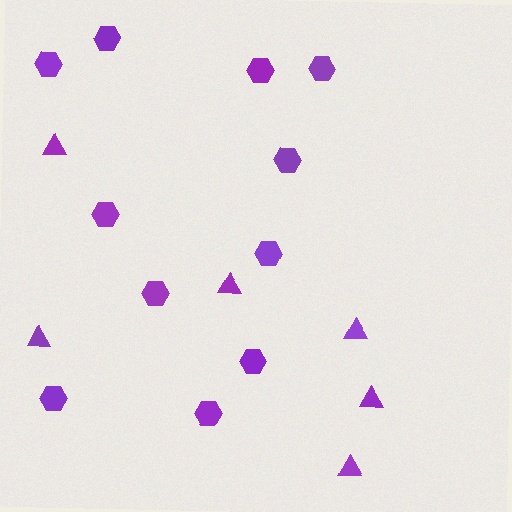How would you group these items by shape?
There are 2 groups: one group of triangles (6) and one group of hexagons (11).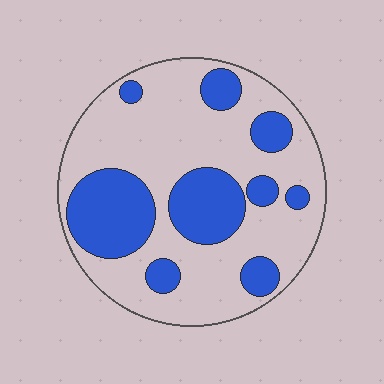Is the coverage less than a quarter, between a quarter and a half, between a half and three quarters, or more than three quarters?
Between a quarter and a half.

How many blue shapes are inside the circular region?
9.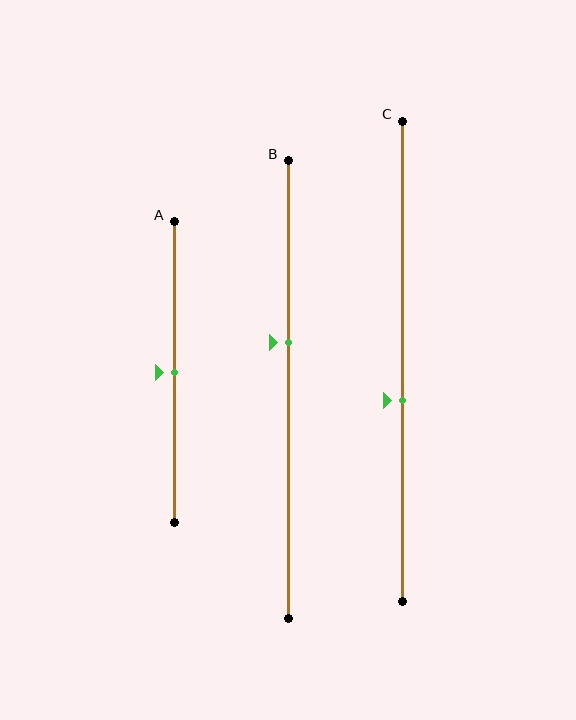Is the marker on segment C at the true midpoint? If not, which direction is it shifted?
No, the marker on segment C is shifted downward by about 8% of the segment length.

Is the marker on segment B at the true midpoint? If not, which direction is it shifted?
No, the marker on segment B is shifted upward by about 10% of the segment length.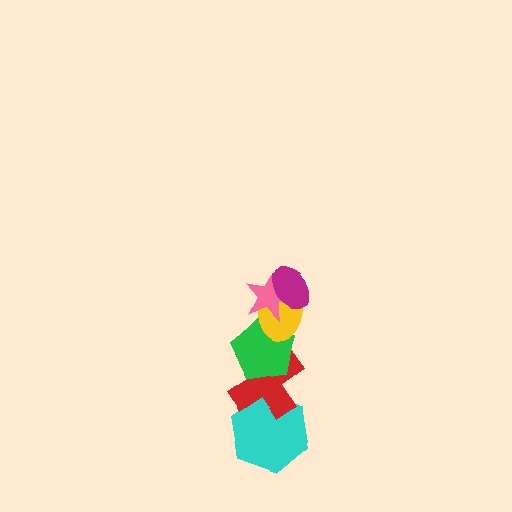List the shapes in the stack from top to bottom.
From top to bottom: the magenta ellipse, the pink star, the yellow ellipse, the green pentagon, the red cross, the cyan hexagon.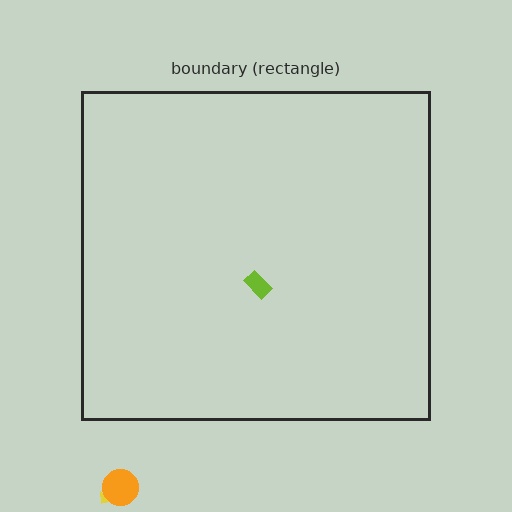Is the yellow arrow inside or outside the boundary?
Outside.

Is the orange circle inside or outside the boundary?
Outside.